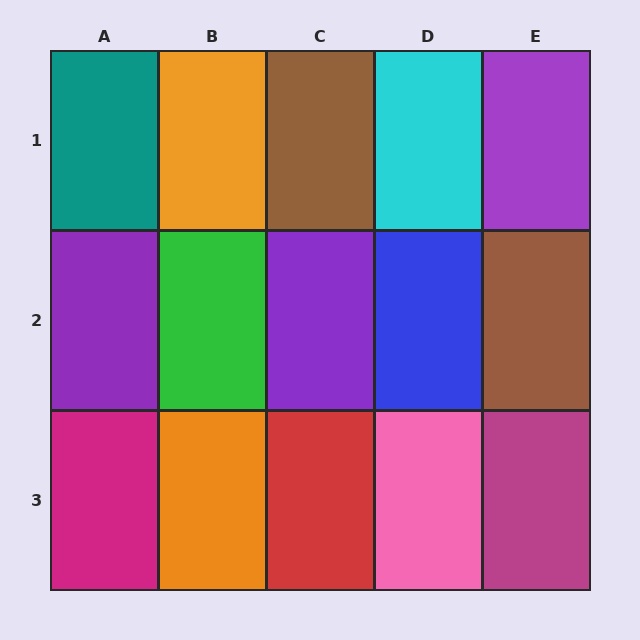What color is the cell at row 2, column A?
Purple.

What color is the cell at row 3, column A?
Magenta.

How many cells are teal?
1 cell is teal.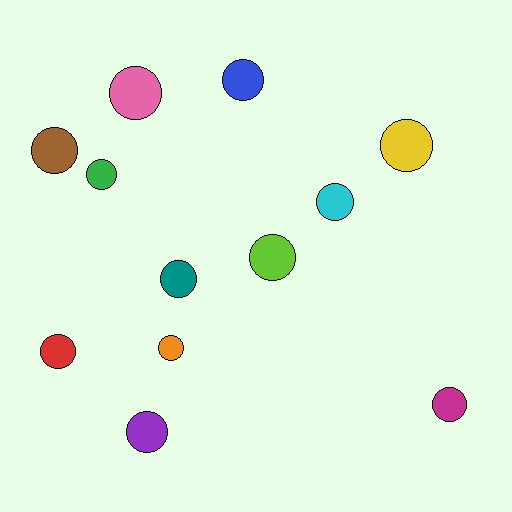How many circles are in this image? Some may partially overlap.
There are 12 circles.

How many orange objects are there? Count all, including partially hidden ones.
There is 1 orange object.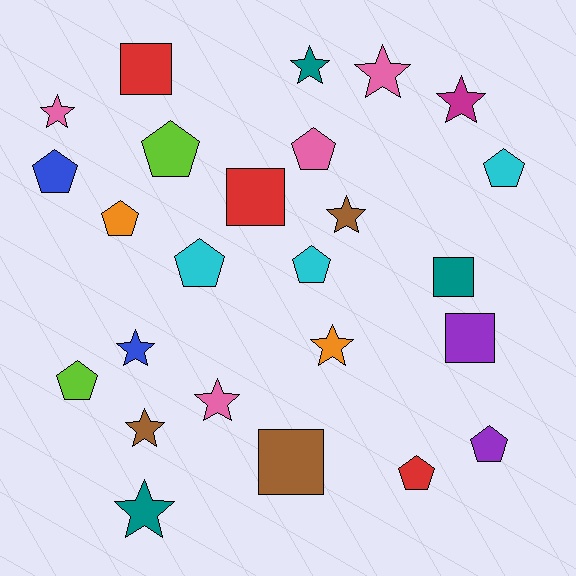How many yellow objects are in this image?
There are no yellow objects.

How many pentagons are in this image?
There are 10 pentagons.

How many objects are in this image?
There are 25 objects.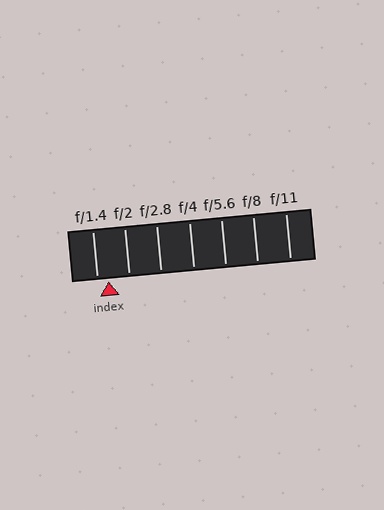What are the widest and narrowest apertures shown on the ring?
The widest aperture shown is f/1.4 and the narrowest is f/11.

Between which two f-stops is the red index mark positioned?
The index mark is between f/1.4 and f/2.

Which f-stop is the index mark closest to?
The index mark is closest to f/1.4.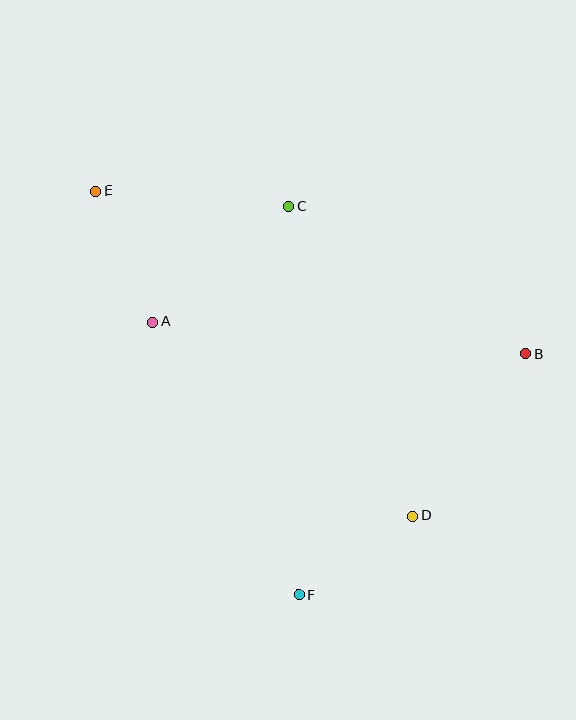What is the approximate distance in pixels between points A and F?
The distance between A and F is approximately 309 pixels.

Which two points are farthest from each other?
Points B and E are farthest from each other.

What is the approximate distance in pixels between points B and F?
The distance between B and F is approximately 330 pixels.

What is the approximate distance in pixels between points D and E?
The distance between D and E is approximately 454 pixels.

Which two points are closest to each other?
Points D and F are closest to each other.